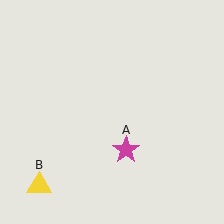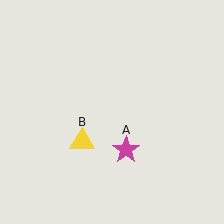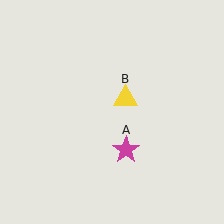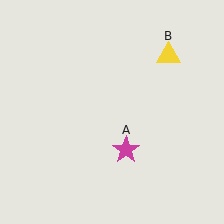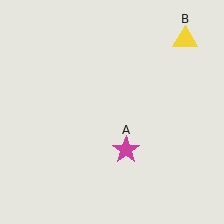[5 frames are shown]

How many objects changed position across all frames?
1 object changed position: yellow triangle (object B).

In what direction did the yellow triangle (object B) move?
The yellow triangle (object B) moved up and to the right.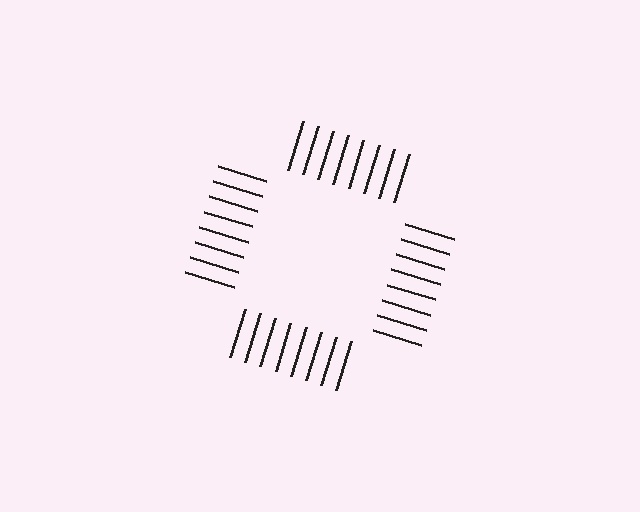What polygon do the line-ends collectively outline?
An illusory square — the line segments terminate on its edges but no continuous stroke is drawn.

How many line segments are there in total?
32 — 8 along each of the 4 edges.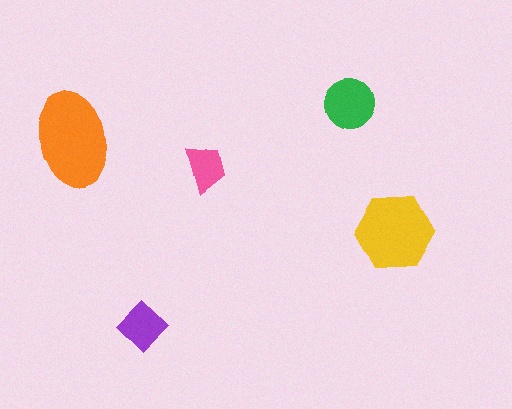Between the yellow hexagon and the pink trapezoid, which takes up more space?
The yellow hexagon.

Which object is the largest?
The orange ellipse.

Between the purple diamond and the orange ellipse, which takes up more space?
The orange ellipse.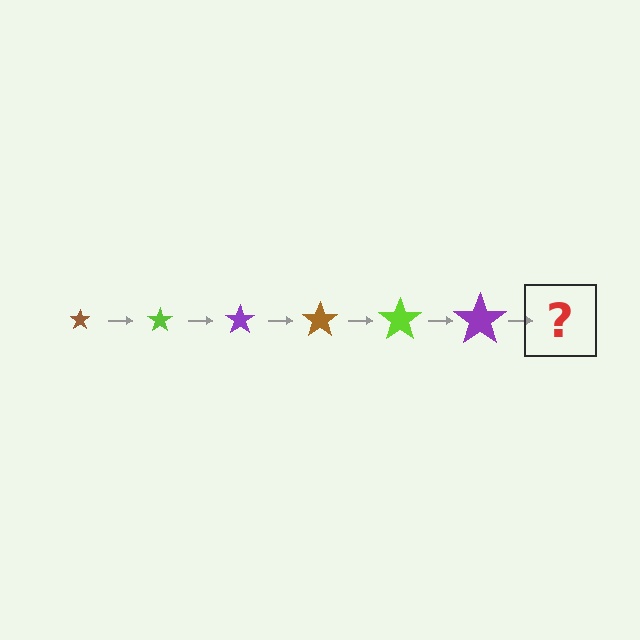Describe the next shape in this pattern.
It should be a brown star, larger than the previous one.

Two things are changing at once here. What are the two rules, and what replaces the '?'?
The two rules are that the star grows larger each step and the color cycles through brown, lime, and purple. The '?' should be a brown star, larger than the previous one.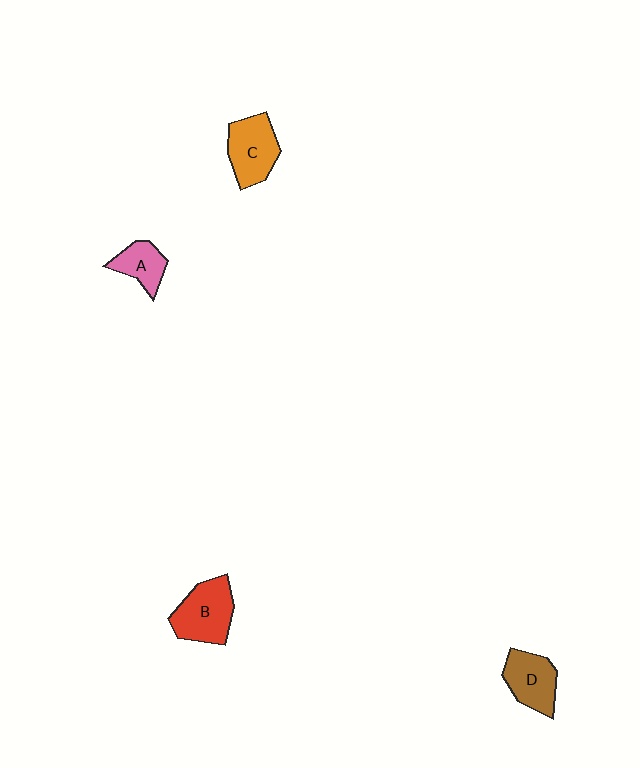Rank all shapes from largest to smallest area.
From largest to smallest: B (red), C (orange), D (brown), A (pink).